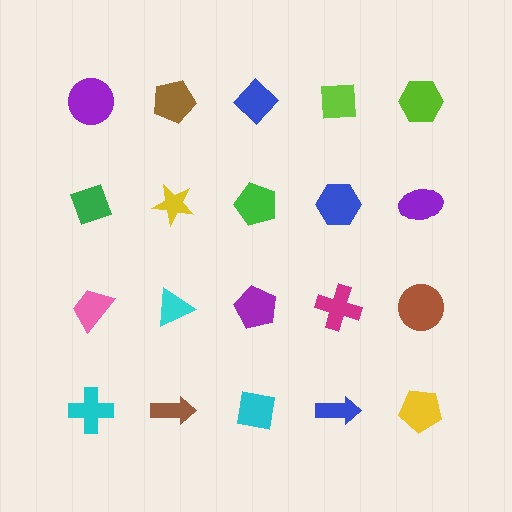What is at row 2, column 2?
A yellow star.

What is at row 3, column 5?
A brown circle.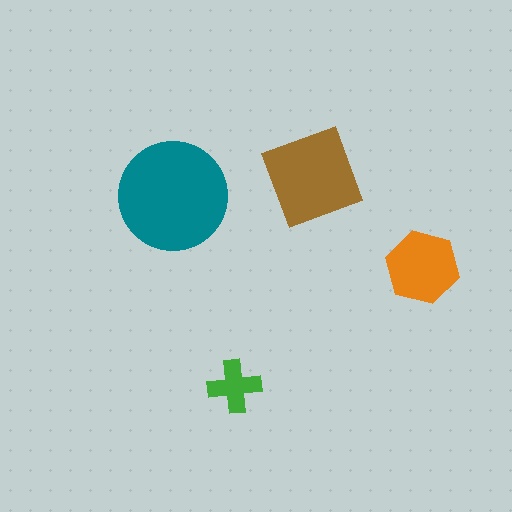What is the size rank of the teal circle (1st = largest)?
1st.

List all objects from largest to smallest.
The teal circle, the brown square, the orange hexagon, the green cross.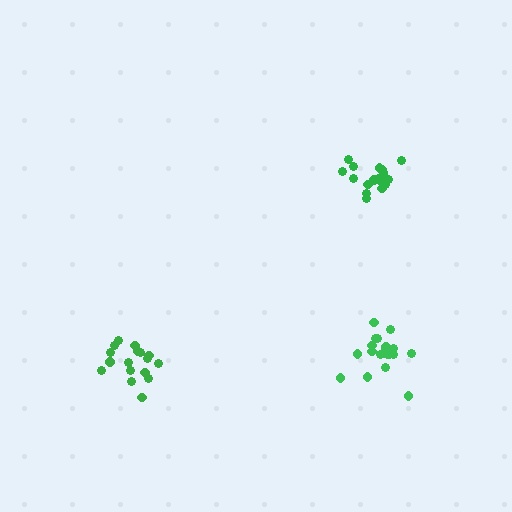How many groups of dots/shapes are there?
There are 3 groups.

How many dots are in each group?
Group 1: 19 dots, Group 2: 19 dots, Group 3: 17 dots (55 total).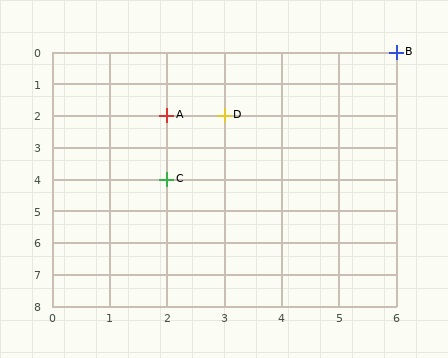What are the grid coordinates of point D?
Point D is at grid coordinates (3, 2).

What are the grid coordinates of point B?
Point B is at grid coordinates (6, 0).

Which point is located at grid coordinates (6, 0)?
Point B is at (6, 0).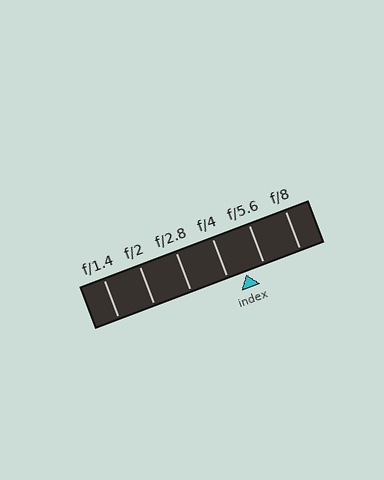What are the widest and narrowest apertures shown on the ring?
The widest aperture shown is f/1.4 and the narrowest is f/8.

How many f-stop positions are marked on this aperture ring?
There are 6 f-stop positions marked.